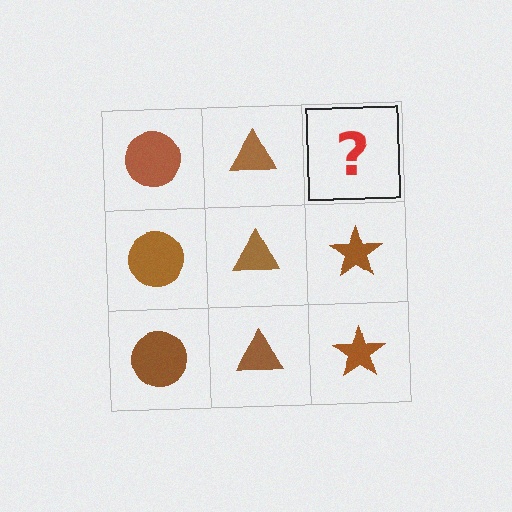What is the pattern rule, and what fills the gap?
The rule is that each column has a consistent shape. The gap should be filled with a brown star.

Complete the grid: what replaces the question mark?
The question mark should be replaced with a brown star.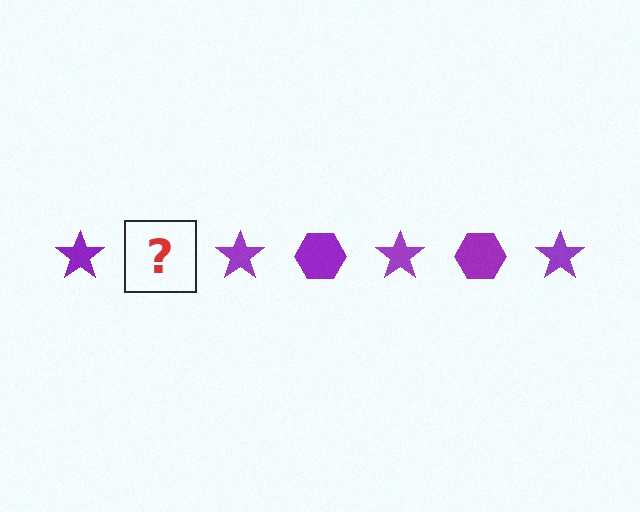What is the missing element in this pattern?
The missing element is a purple hexagon.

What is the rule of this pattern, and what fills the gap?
The rule is that the pattern cycles through star, hexagon shapes in purple. The gap should be filled with a purple hexagon.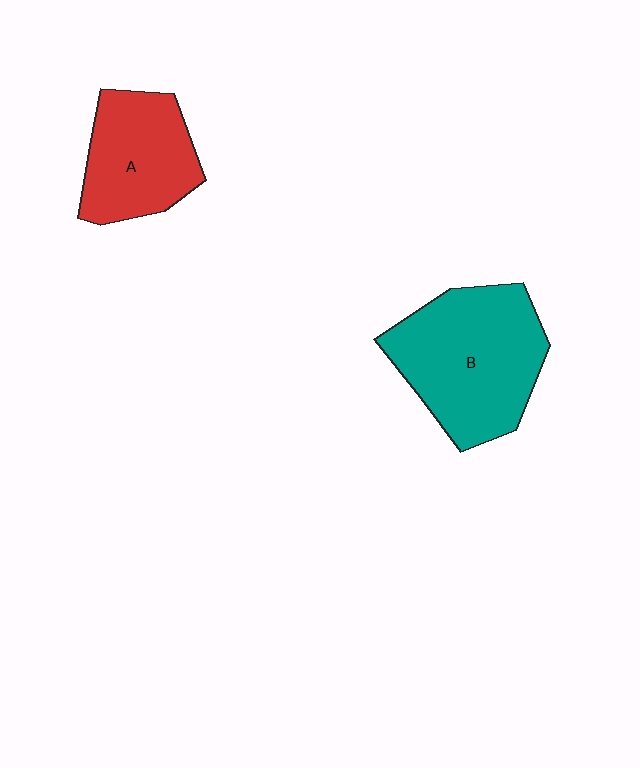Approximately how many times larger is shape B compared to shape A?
Approximately 1.5 times.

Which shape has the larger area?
Shape B (teal).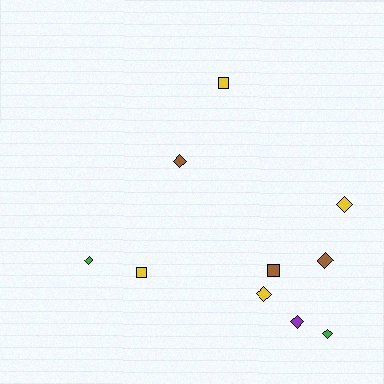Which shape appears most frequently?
Diamond, with 7 objects.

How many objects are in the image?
There are 10 objects.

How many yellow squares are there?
There are 2 yellow squares.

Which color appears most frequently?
Yellow, with 4 objects.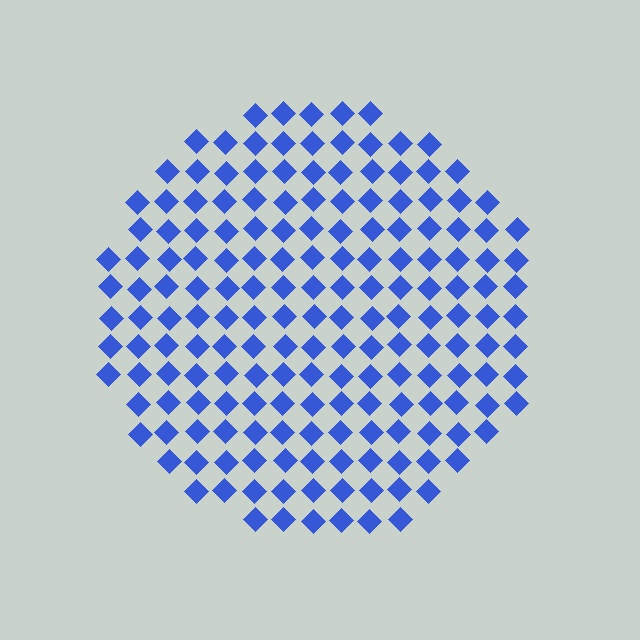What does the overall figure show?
The overall figure shows a circle.